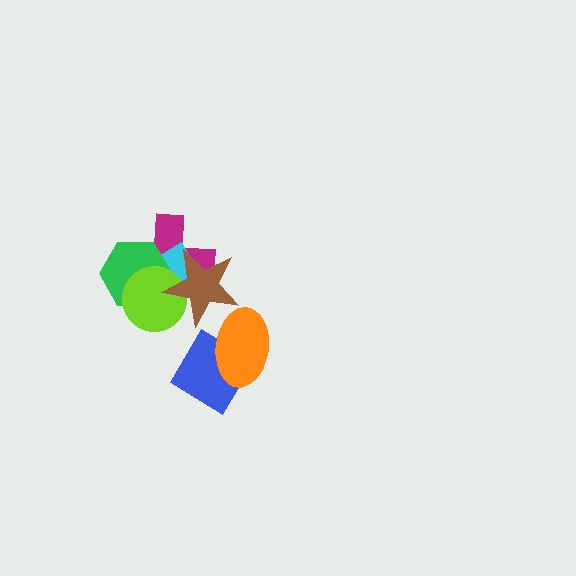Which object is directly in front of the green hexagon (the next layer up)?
The lime circle is directly in front of the green hexagon.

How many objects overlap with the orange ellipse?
2 objects overlap with the orange ellipse.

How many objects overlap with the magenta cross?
4 objects overlap with the magenta cross.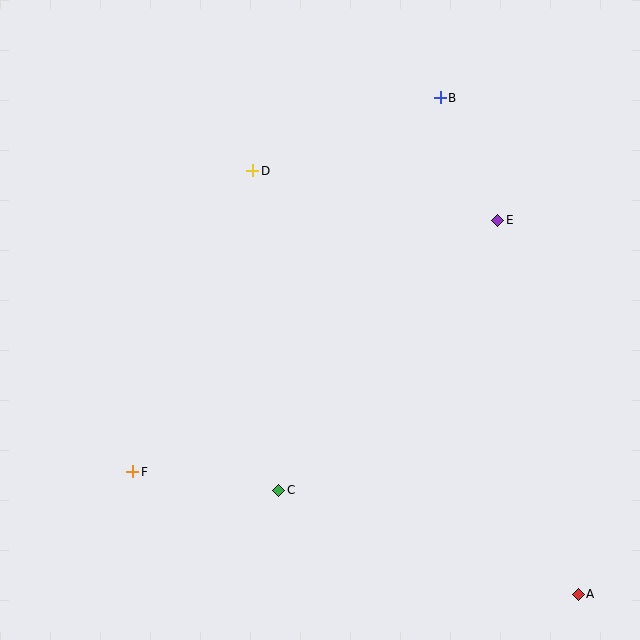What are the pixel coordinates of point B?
Point B is at (440, 98).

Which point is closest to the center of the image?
Point D at (253, 171) is closest to the center.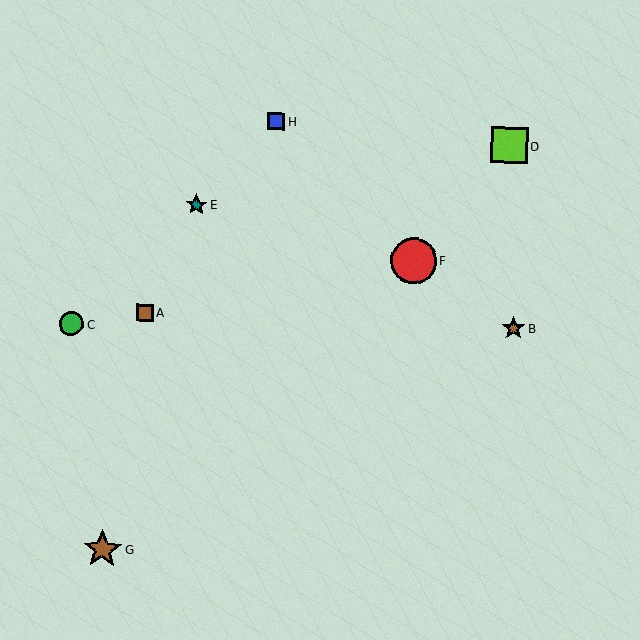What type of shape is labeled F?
Shape F is a red circle.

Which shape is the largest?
The red circle (labeled F) is the largest.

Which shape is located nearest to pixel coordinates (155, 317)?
The brown square (labeled A) at (145, 313) is nearest to that location.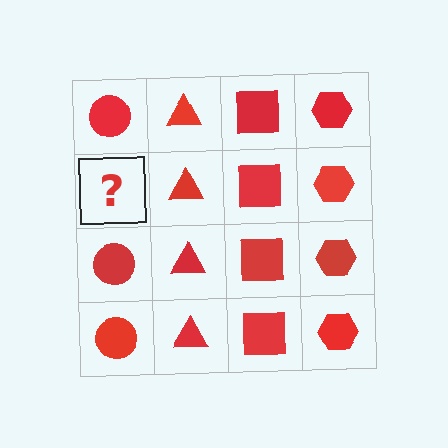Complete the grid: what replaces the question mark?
The question mark should be replaced with a red circle.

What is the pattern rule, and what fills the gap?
The rule is that each column has a consistent shape. The gap should be filled with a red circle.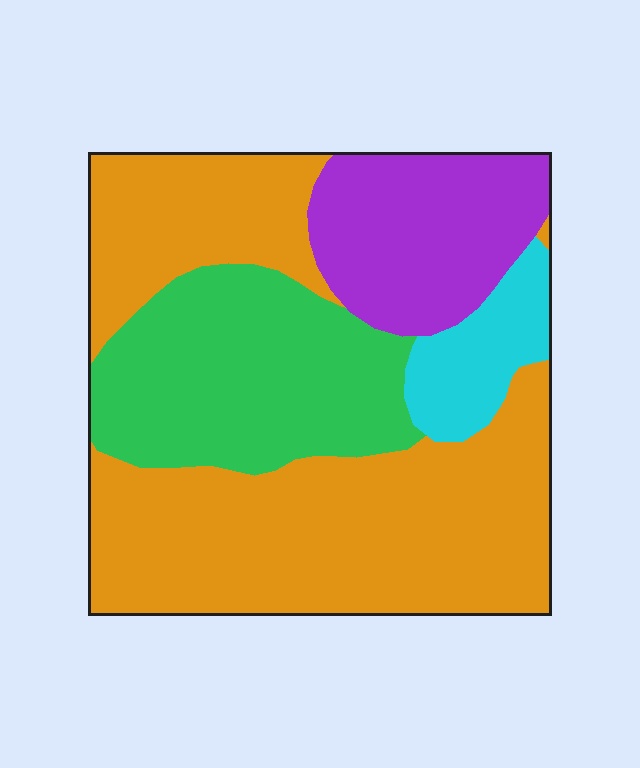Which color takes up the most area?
Orange, at roughly 50%.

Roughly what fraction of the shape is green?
Green takes up about one quarter (1/4) of the shape.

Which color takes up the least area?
Cyan, at roughly 10%.